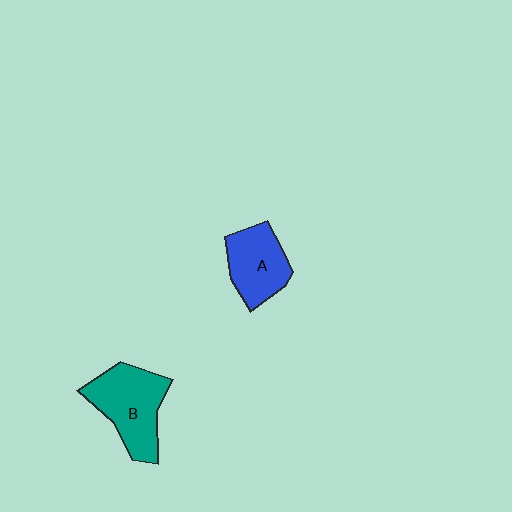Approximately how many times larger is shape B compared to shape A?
Approximately 1.3 times.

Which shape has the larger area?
Shape B (teal).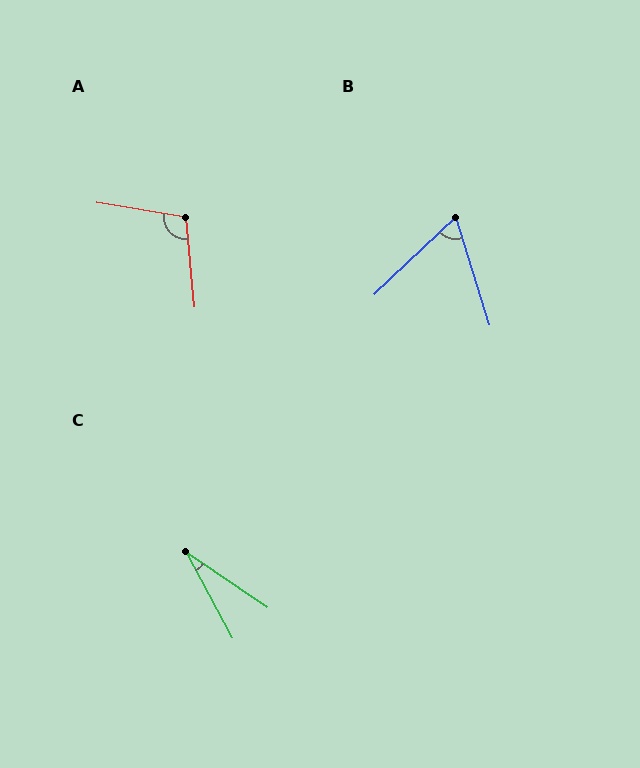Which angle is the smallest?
C, at approximately 27 degrees.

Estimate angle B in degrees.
Approximately 64 degrees.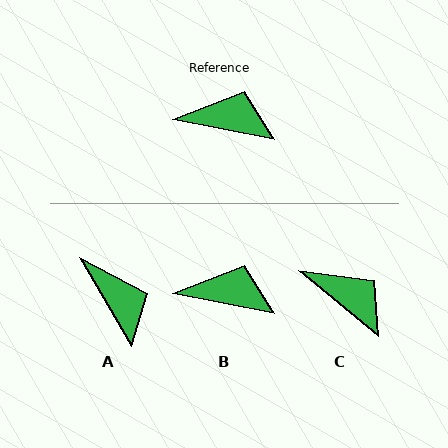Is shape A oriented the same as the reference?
No, it is off by about 49 degrees.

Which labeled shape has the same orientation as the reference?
B.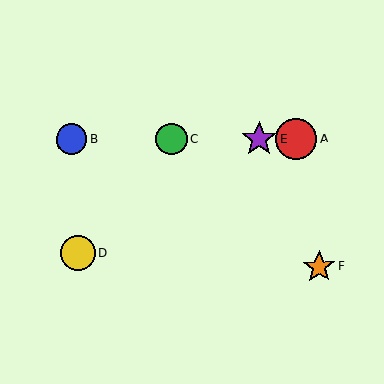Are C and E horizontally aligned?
Yes, both are at y≈139.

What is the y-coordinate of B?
Object B is at y≈139.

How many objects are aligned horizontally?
4 objects (A, B, C, E) are aligned horizontally.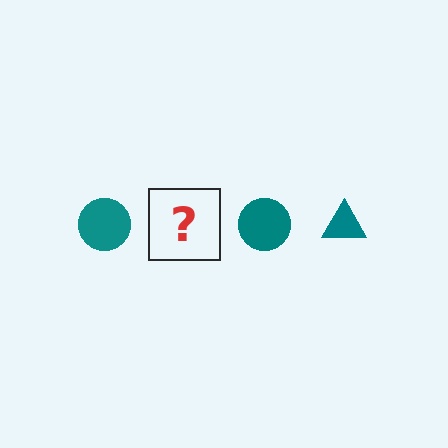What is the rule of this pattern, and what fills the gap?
The rule is that the pattern cycles through circle, triangle shapes in teal. The gap should be filled with a teal triangle.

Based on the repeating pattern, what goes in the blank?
The blank should be a teal triangle.